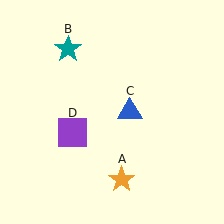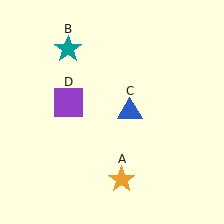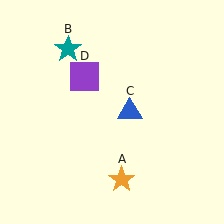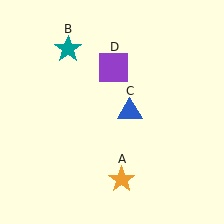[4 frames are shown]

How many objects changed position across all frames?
1 object changed position: purple square (object D).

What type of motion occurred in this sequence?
The purple square (object D) rotated clockwise around the center of the scene.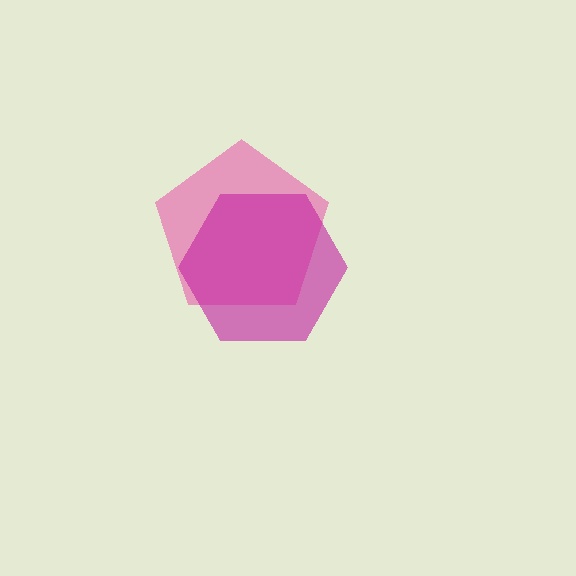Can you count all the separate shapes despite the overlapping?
Yes, there are 2 separate shapes.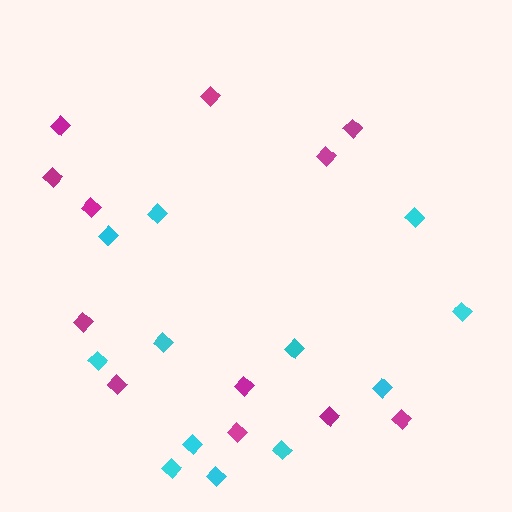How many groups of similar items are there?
There are 2 groups: one group of cyan diamonds (12) and one group of magenta diamonds (12).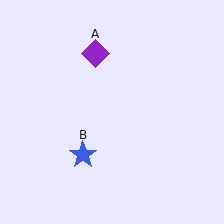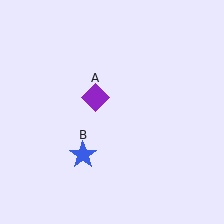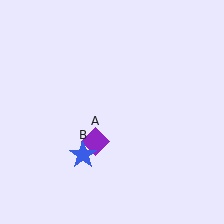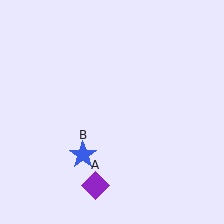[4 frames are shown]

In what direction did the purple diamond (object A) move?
The purple diamond (object A) moved down.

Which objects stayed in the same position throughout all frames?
Blue star (object B) remained stationary.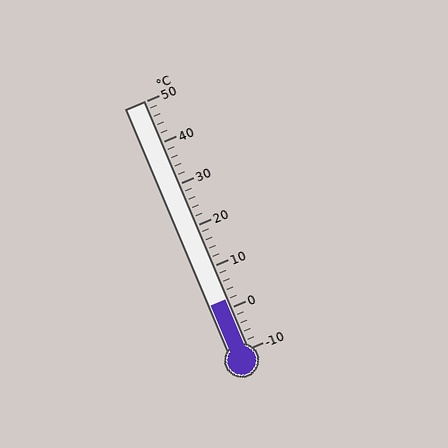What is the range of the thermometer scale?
The thermometer scale ranges from -10°C to 50°C.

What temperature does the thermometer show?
The thermometer shows approximately 2°C.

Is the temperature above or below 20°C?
The temperature is below 20°C.